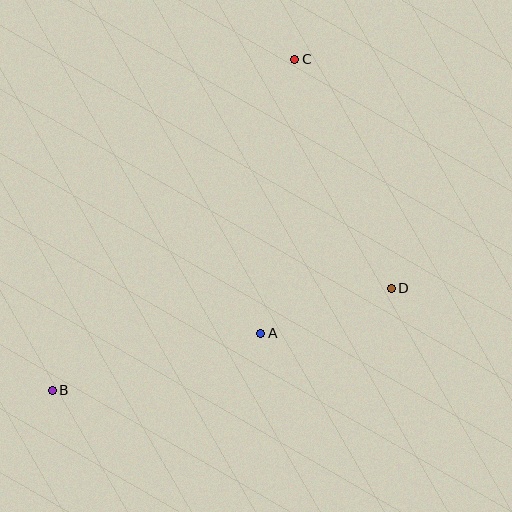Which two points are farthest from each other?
Points B and C are farthest from each other.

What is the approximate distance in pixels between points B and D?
The distance between B and D is approximately 354 pixels.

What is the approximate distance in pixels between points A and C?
The distance between A and C is approximately 276 pixels.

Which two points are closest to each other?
Points A and D are closest to each other.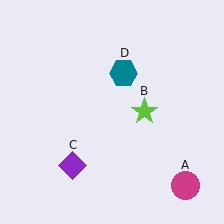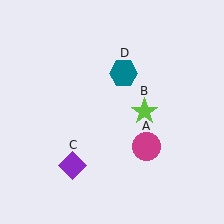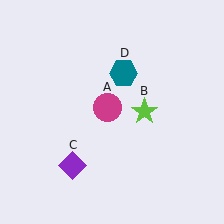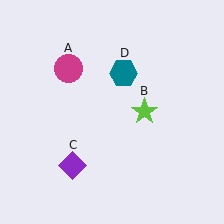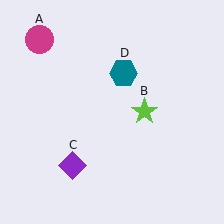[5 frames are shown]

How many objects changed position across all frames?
1 object changed position: magenta circle (object A).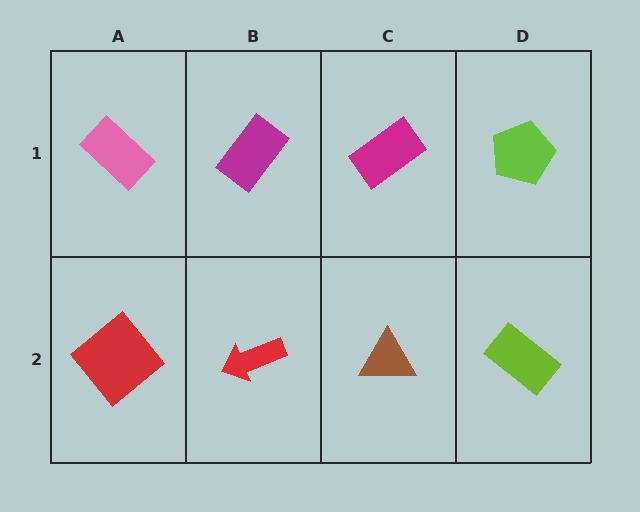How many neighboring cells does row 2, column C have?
3.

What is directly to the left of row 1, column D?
A magenta rectangle.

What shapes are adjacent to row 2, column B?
A magenta rectangle (row 1, column B), a red diamond (row 2, column A), a brown triangle (row 2, column C).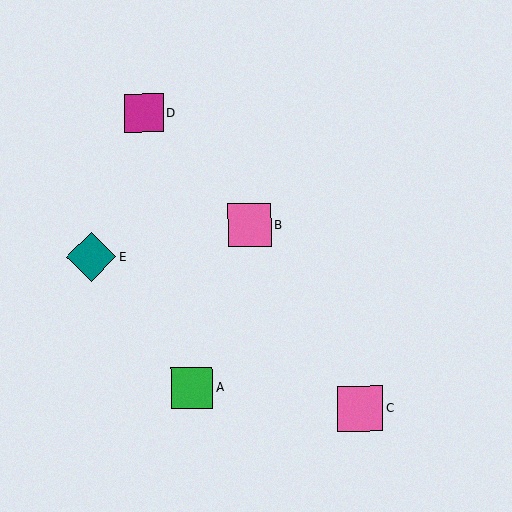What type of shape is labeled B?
Shape B is a pink square.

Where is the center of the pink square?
The center of the pink square is at (360, 408).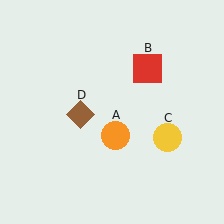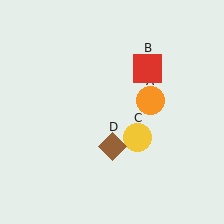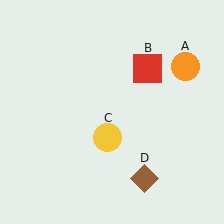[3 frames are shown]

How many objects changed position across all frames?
3 objects changed position: orange circle (object A), yellow circle (object C), brown diamond (object D).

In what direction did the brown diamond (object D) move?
The brown diamond (object D) moved down and to the right.